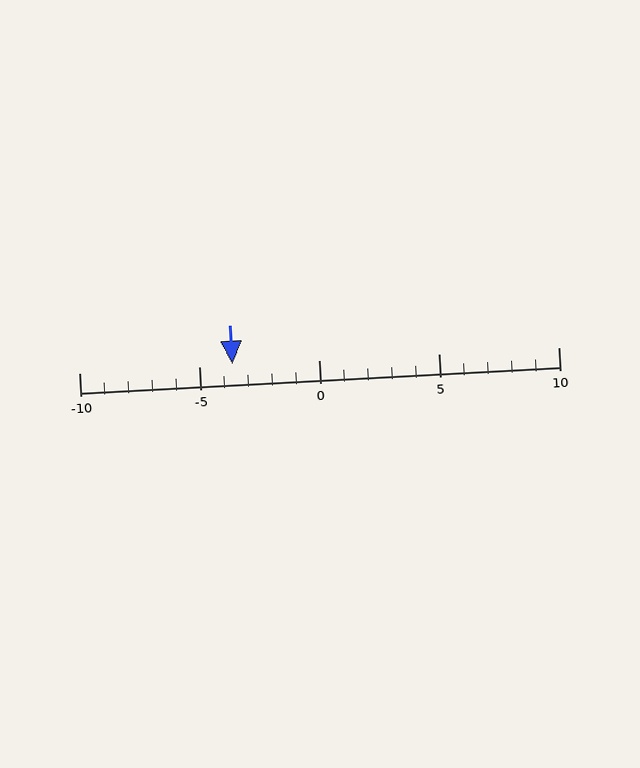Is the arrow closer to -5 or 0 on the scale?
The arrow is closer to -5.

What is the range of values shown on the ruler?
The ruler shows values from -10 to 10.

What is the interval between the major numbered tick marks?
The major tick marks are spaced 5 units apart.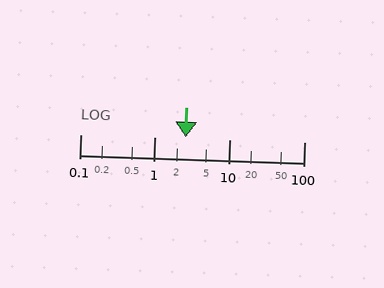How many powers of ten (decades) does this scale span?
The scale spans 3 decades, from 0.1 to 100.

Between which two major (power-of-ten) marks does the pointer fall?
The pointer is between 1 and 10.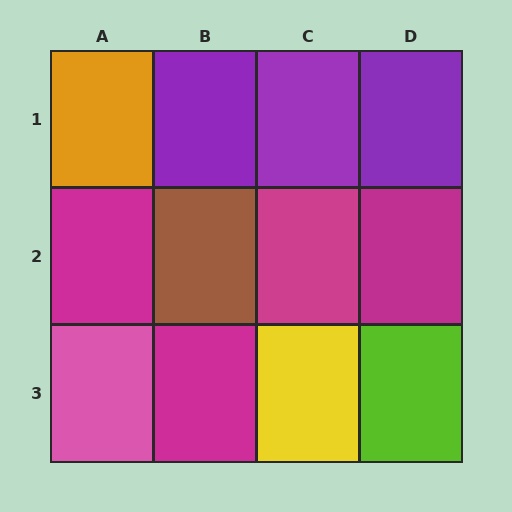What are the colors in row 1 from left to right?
Orange, purple, purple, purple.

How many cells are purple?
3 cells are purple.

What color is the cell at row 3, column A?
Pink.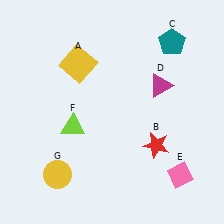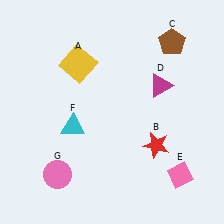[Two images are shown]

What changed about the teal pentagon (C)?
In Image 1, C is teal. In Image 2, it changed to brown.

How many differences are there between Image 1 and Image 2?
There are 3 differences between the two images.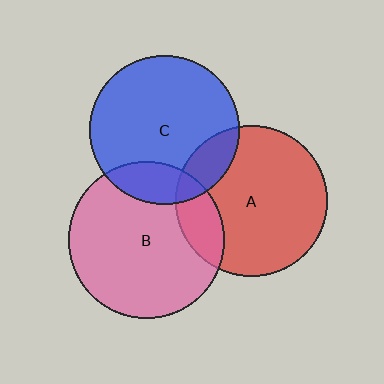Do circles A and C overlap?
Yes.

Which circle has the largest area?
Circle B (pink).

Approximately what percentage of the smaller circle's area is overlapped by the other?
Approximately 15%.